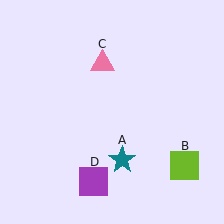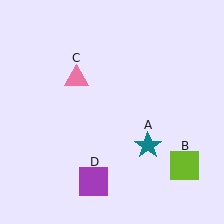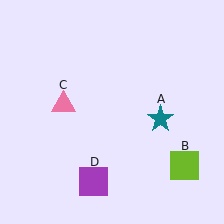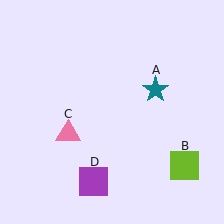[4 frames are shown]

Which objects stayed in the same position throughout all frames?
Lime square (object B) and purple square (object D) remained stationary.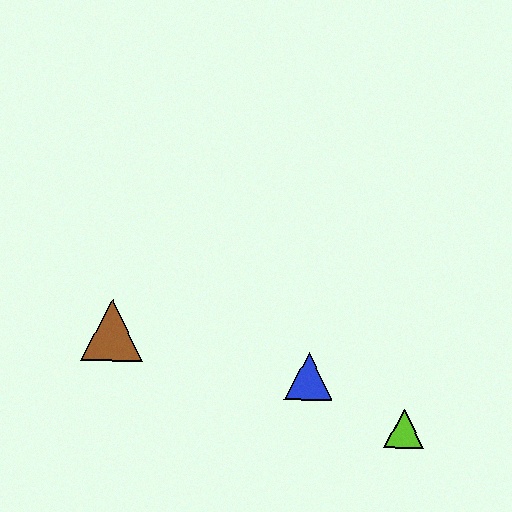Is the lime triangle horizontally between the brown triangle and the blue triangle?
No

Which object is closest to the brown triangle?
The blue triangle is closest to the brown triangle.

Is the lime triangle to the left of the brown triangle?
No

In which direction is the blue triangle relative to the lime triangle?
The blue triangle is to the left of the lime triangle.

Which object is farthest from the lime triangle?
The brown triangle is farthest from the lime triangle.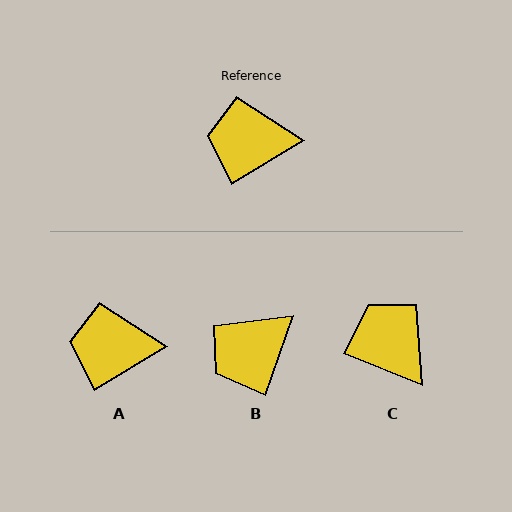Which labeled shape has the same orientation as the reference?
A.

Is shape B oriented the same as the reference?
No, it is off by about 39 degrees.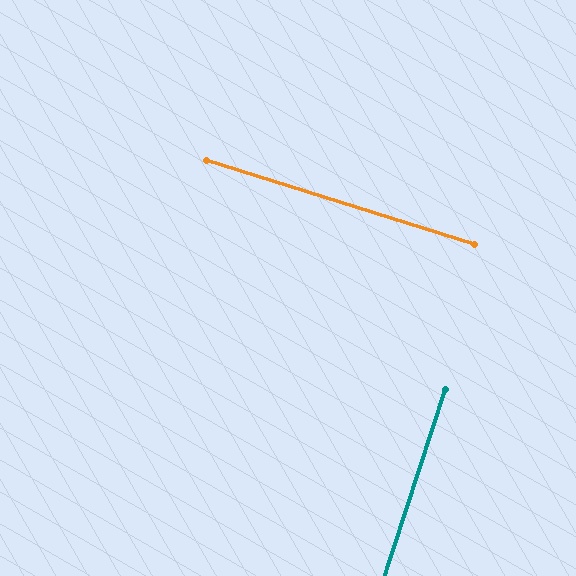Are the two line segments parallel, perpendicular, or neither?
Perpendicular — they meet at approximately 89°.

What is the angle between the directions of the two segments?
Approximately 89 degrees.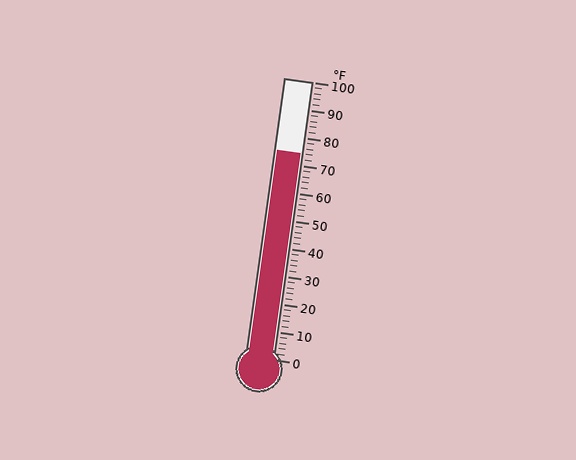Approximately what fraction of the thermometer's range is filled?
The thermometer is filled to approximately 75% of its range.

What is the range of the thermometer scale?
The thermometer scale ranges from 0°F to 100°F.